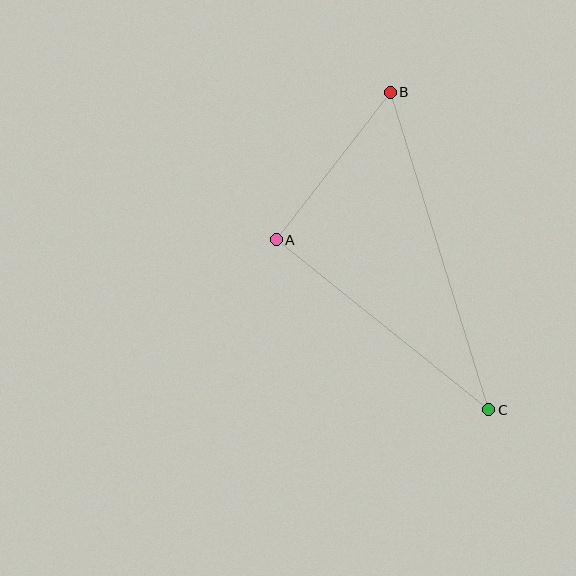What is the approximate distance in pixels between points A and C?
The distance between A and C is approximately 272 pixels.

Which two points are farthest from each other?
Points B and C are farthest from each other.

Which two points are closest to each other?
Points A and B are closest to each other.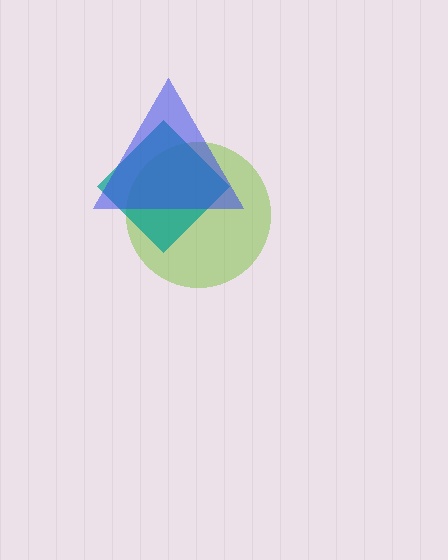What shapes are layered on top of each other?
The layered shapes are: a lime circle, a teal diamond, a blue triangle.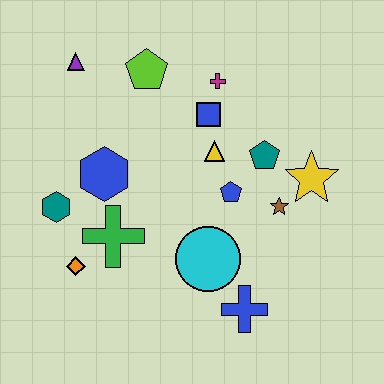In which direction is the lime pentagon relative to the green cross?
The lime pentagon is above the green cross.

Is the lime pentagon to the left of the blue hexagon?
No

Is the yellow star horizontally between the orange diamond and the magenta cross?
No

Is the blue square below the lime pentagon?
Yes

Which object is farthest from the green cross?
The yellow star is farthest from the green cross.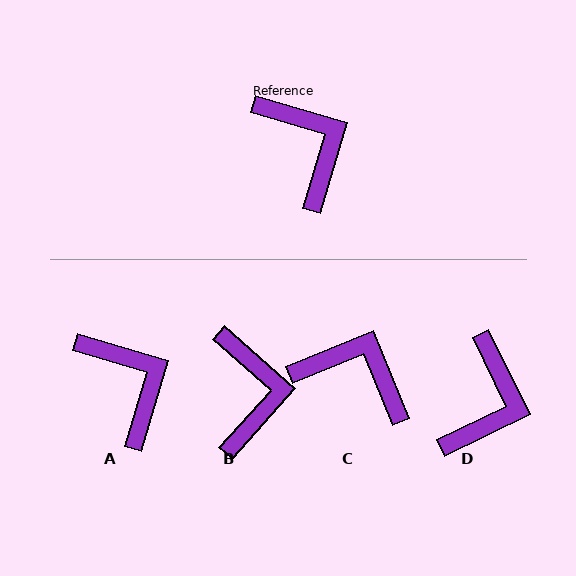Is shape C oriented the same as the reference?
No, it is off by about 39 degrees.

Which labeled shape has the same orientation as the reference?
A.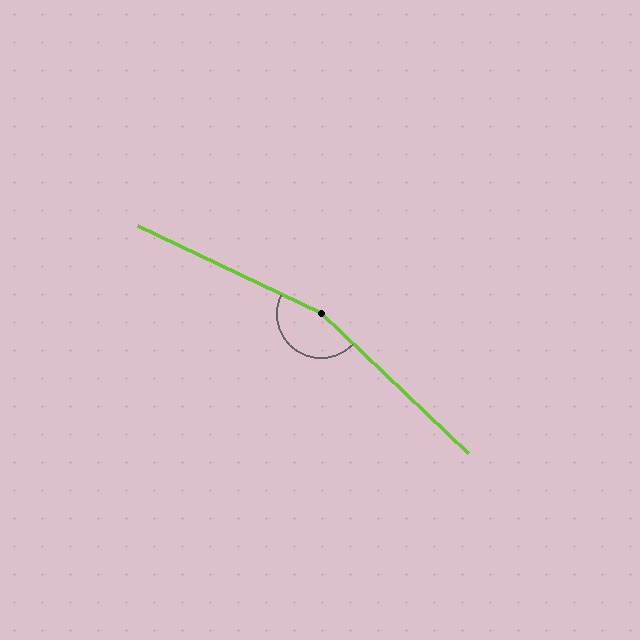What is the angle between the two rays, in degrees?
Approximately 162 degrees.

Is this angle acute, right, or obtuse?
It is obtuse.